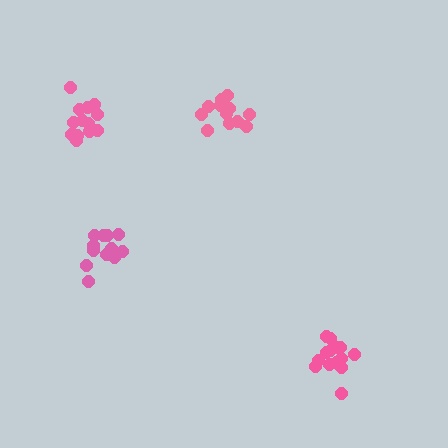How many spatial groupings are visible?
There are 4 spatial groupings.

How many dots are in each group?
Group 1: 12 dots, Group 2: 13 dots, Group 3: 12 dots, Group 4: 14 dots (51 total).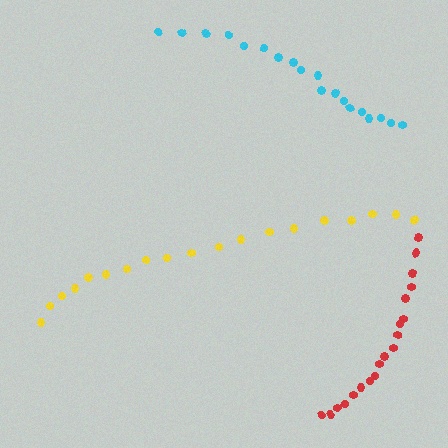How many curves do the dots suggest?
There are 3 distinct paths.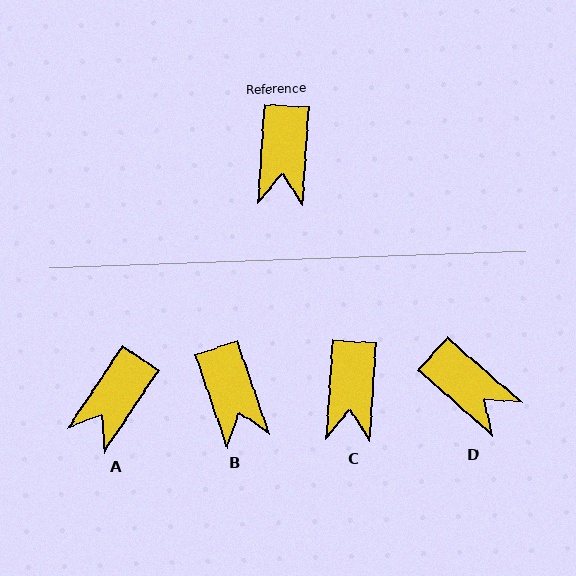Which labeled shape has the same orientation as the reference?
C.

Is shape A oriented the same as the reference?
No, it is off by about 30 degrees.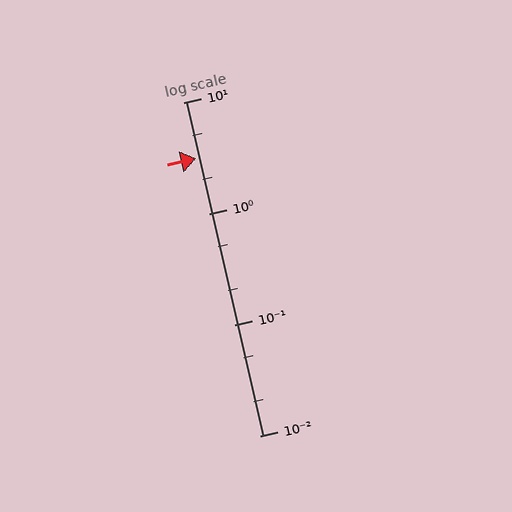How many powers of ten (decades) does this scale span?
The scale spans 3 decades, from 0.01 to 10.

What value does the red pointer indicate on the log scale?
The pointer indicates approximately 3.1.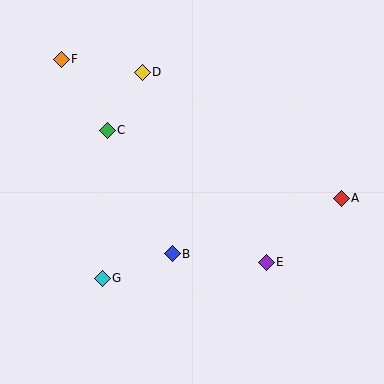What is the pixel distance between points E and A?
The distance between E and A is 99 pixels.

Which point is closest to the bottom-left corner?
Point G is closest to the bottom-left corner.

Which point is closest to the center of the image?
Point B at (172, 254) is closest to the center.